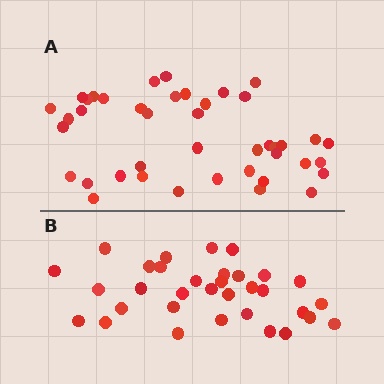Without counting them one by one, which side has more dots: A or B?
Region A (the top region) has more dots.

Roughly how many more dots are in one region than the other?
Region A has roughly 8 or so more dots than region B.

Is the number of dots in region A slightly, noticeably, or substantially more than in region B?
Region A has noticeably more, but not dramatically so. The ratio is roughly 1.3 to 1.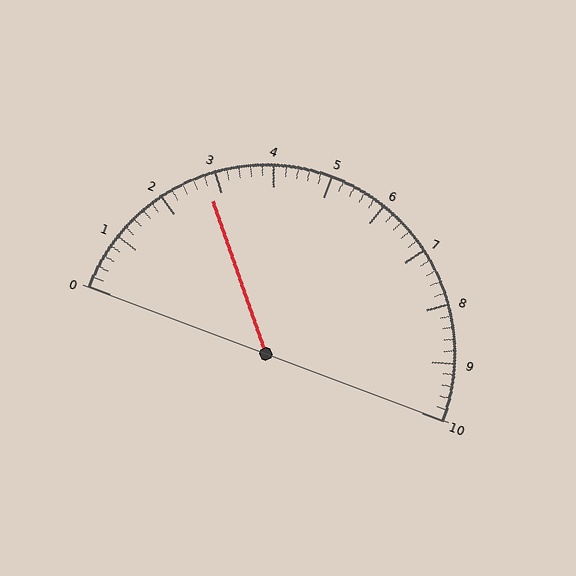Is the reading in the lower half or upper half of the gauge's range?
The reading is in the lower half of the range (0 to 10).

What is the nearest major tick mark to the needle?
The nearest major tick mark is 3.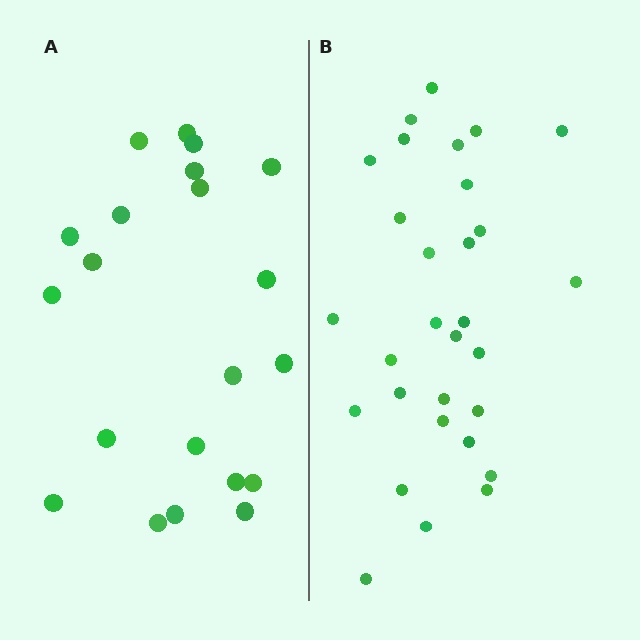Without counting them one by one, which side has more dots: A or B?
Region B (the right region) has more dots.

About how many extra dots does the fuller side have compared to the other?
Region B has roughly 8 or so more dots than region A.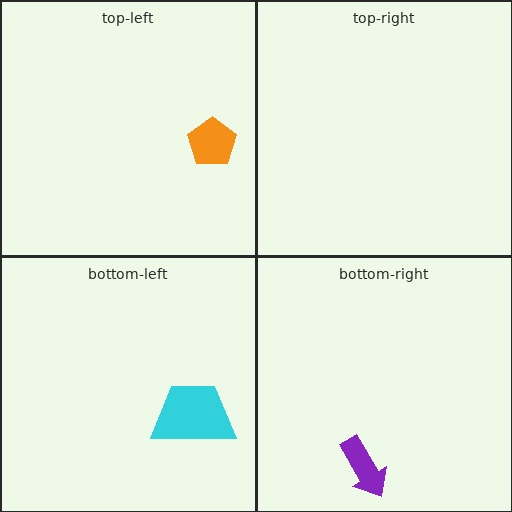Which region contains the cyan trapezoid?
The bottom-left region.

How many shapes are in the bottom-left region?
1.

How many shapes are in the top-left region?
1.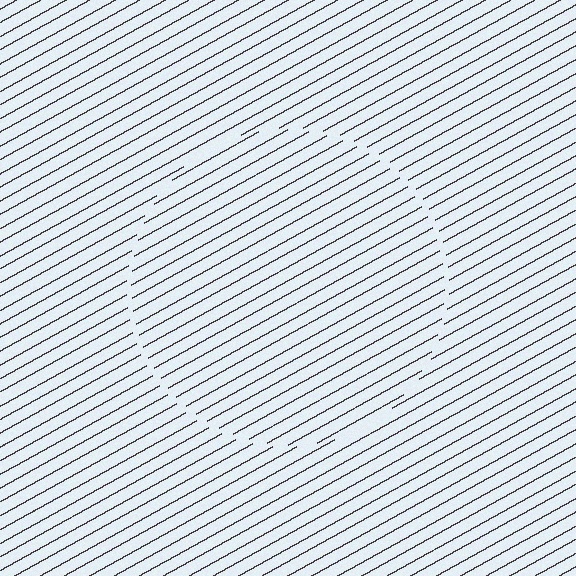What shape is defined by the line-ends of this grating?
An illusory circle. The interior of the shape contains the same grating, shifted by half a period — the contour is defined by the phase discontinuity where line-ends from the inner and outer gratings abut.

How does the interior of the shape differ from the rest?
The interior of the shape contains the same grating, shifted by half a period — the contour is defined by the phase discontinuity where line-ends from the inner and outer gratings abut.